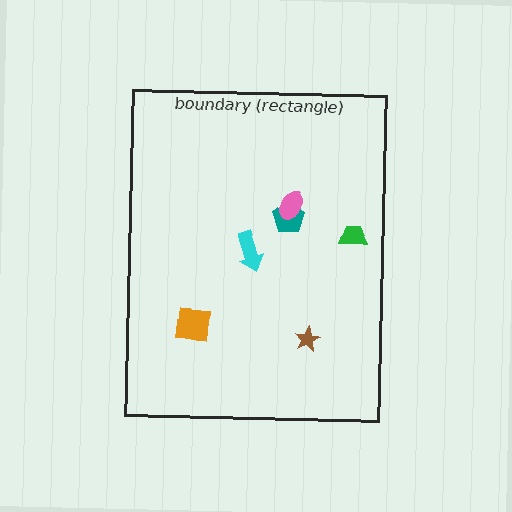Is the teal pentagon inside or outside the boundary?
Inside.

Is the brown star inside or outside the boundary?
Inside.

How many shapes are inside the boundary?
6 inside, 0 outside.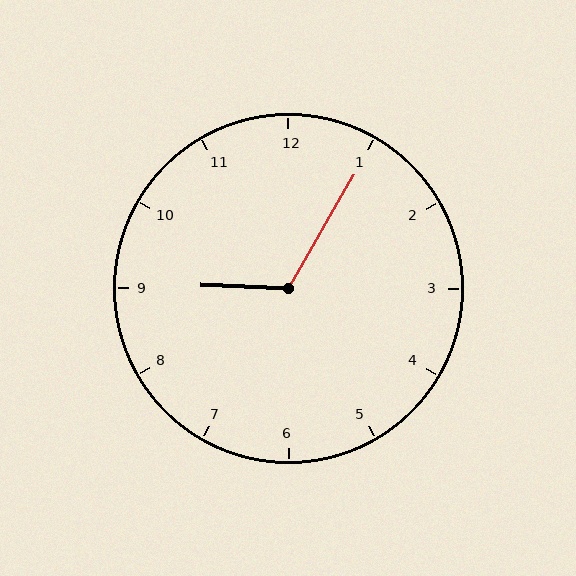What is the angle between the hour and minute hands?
Approximately 118 degrees.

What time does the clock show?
9:05.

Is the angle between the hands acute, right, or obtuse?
It is obtuse.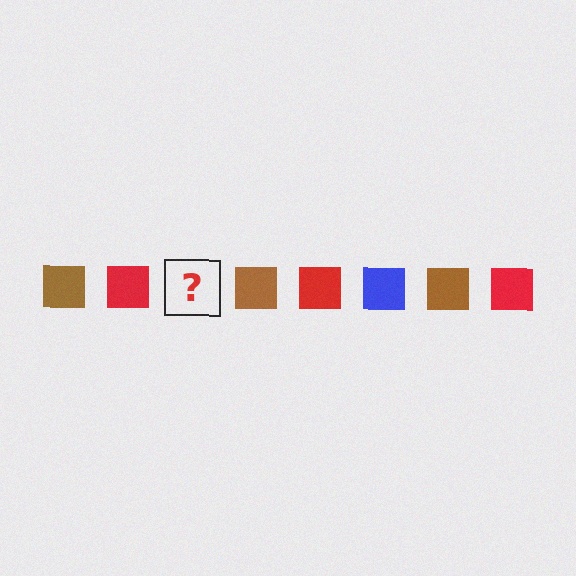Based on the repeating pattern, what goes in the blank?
The blank should be a blue square.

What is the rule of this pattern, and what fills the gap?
The rule is that the pattern cycles through brown, red, blue squares. The gap should be filled with a blue square.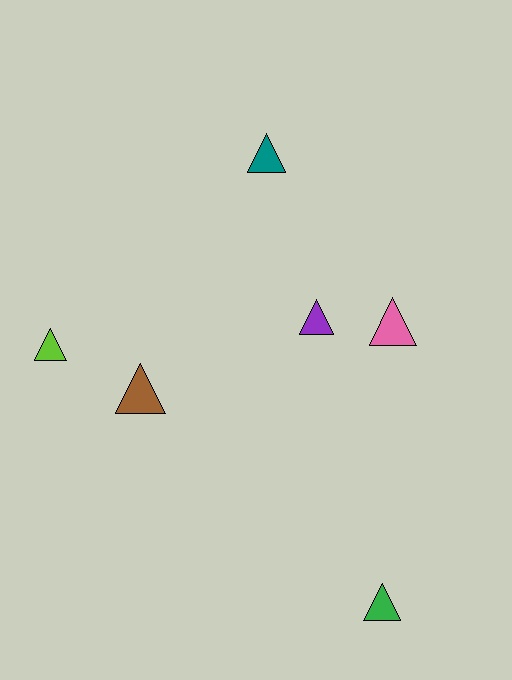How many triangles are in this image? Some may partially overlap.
There are 6 triangles.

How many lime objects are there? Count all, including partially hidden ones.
There is 1 lime object.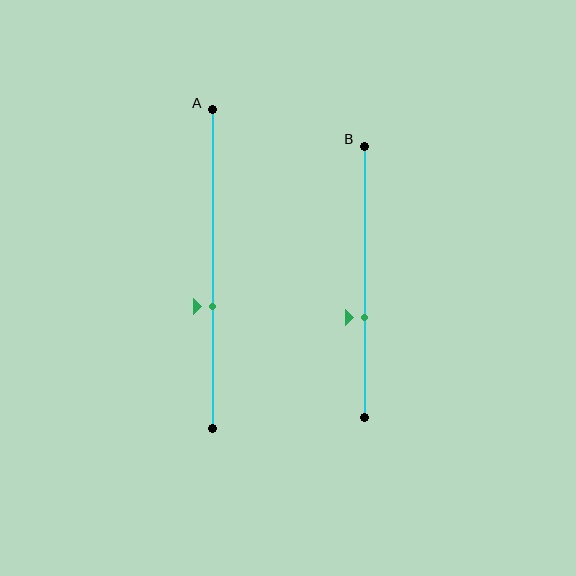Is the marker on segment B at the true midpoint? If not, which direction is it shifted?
No, the marker on segment B is shifted downward by about 13% of the segment length.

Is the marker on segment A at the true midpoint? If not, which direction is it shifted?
No, the marker on segment A is shifted downward by about 12% of the segment length.